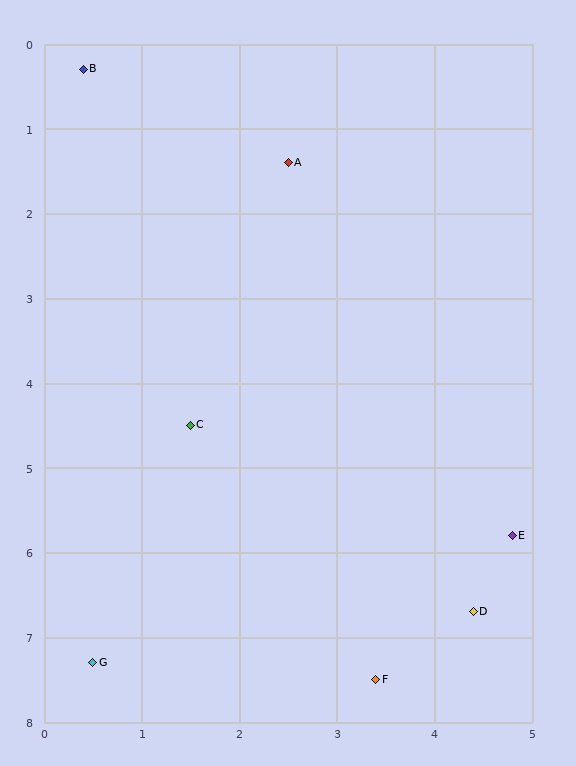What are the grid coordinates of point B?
Point B is at approximately (0.4, 0.3).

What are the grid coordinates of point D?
Point D is at approximately (4.4, 6.7).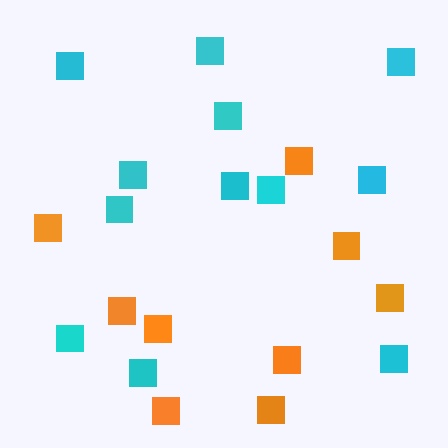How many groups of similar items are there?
There are 2 groups: one group of cyan squares (12) and one group of orange squares (9).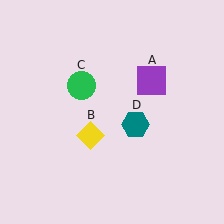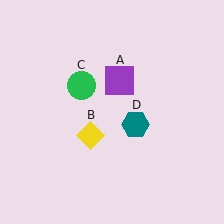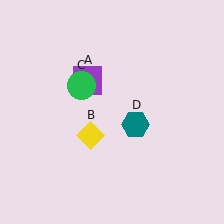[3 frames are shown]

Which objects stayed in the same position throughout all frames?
Yellow diamond (object B) and green circle (object C) and teal hexagon (object D) remained stationary.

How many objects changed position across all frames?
1 object changed position: purple square (object A).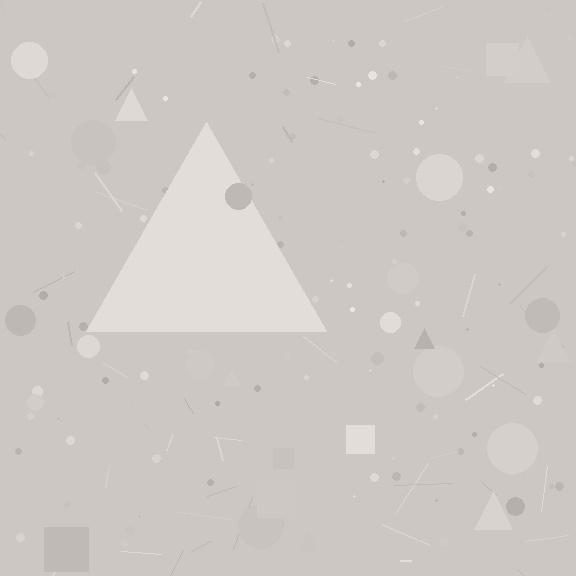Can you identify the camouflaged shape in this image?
The camouflaged shape is a triangle.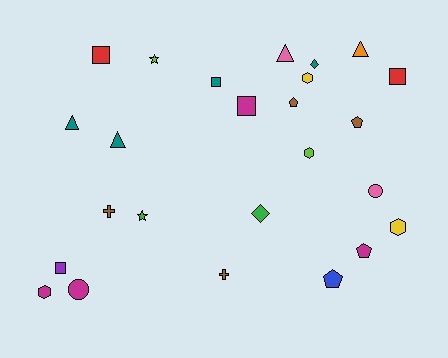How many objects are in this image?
There are 25 objects.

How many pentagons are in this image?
There are 4 pentagons.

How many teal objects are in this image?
There are 4 teal objects.